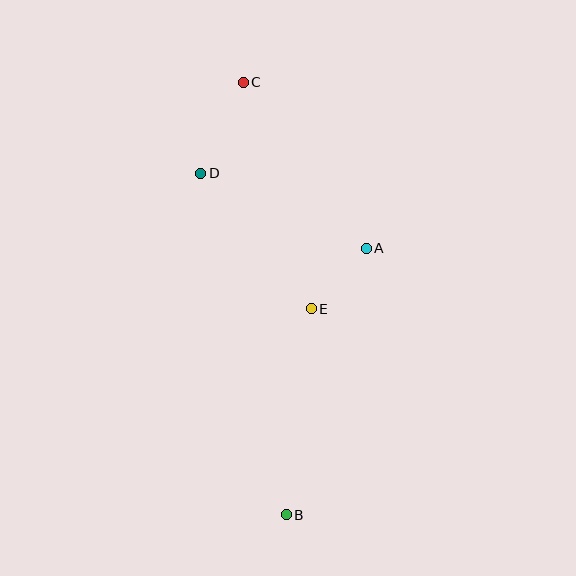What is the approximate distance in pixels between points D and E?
The distance between D and E is approximately 175 pixels.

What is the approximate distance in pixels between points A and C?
The distance between A and C is approximately 206 pixels.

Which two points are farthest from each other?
Points B and C are farthest from each other.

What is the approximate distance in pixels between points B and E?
The distance between B and E is approximately 208 pixels.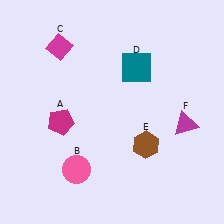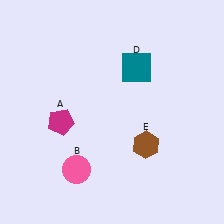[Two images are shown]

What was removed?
The magenta triangle (F), the magenta diamond (C) were removed in Image 2.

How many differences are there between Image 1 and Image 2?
There are 2 differences between the two images.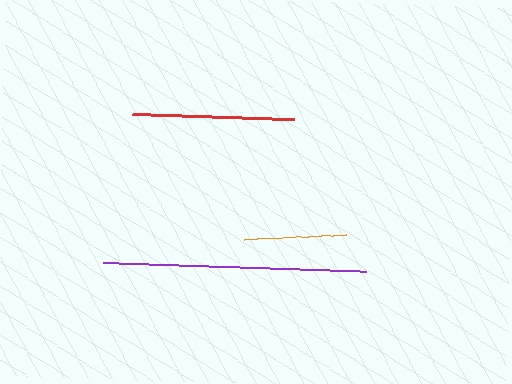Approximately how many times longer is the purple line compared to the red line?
The purple line is approximately 1.6 times the length of the red line.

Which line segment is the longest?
The purple line is the longest at approximately 264 pixels.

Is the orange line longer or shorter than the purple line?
The purple line is longer than the orange line.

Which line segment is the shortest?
The orange line is the shortest at approximately 101 pixels.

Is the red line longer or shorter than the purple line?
The purple line is longer than the red line.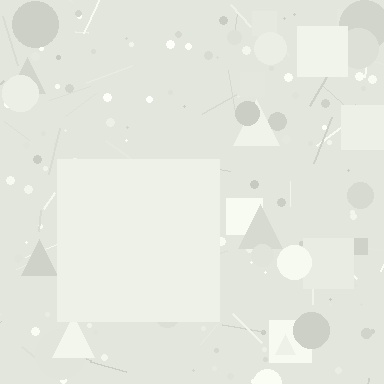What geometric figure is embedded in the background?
A square is embedded in the background.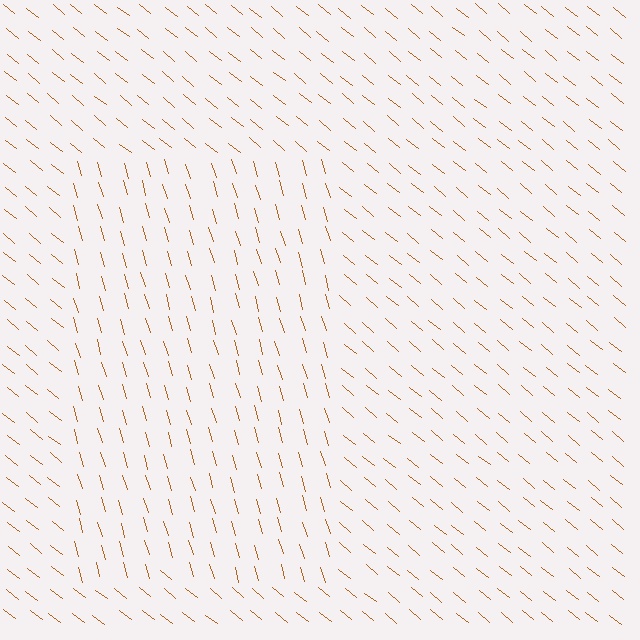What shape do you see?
I see a rectangle.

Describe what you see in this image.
The image is filled with small brown line segments. A rectangle region in the image has lines oriented differently from the surrounding lines, creating a visible texture boundary.